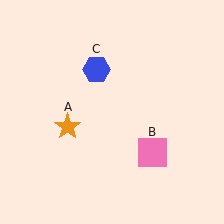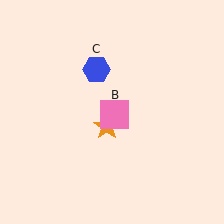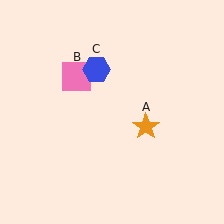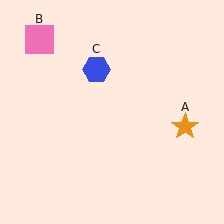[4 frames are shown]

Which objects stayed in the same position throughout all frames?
Blue hexagon (object C) remained stationary.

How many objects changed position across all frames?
2 objects changed position: orange star (object A), pink square (object B).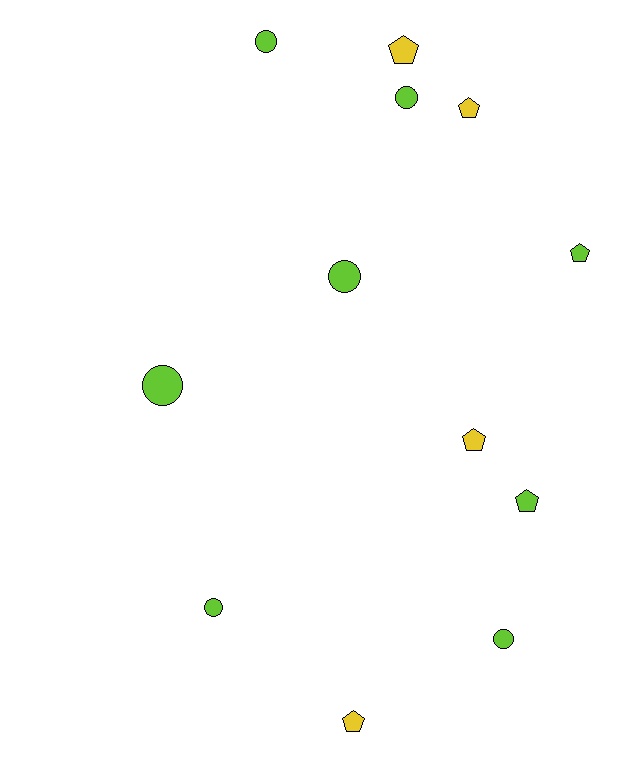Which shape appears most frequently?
Pentagon, with 6 objects.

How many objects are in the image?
There are 12 objects.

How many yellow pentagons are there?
There are 4 yellow pentagons.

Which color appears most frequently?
Lime, with 8 objects.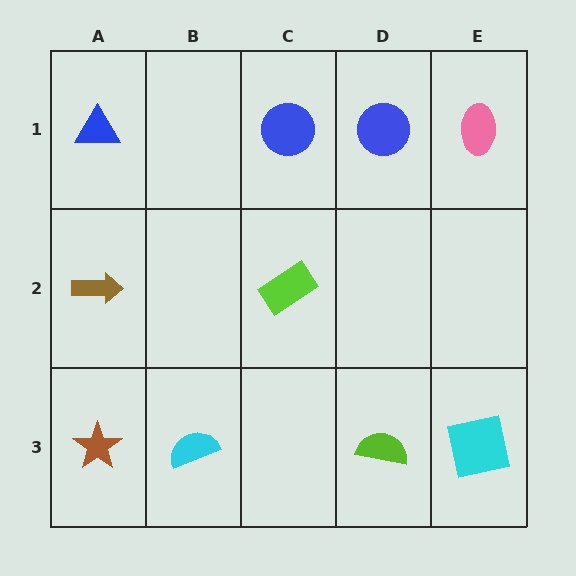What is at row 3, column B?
A cyan semicircle.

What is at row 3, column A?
A brown star.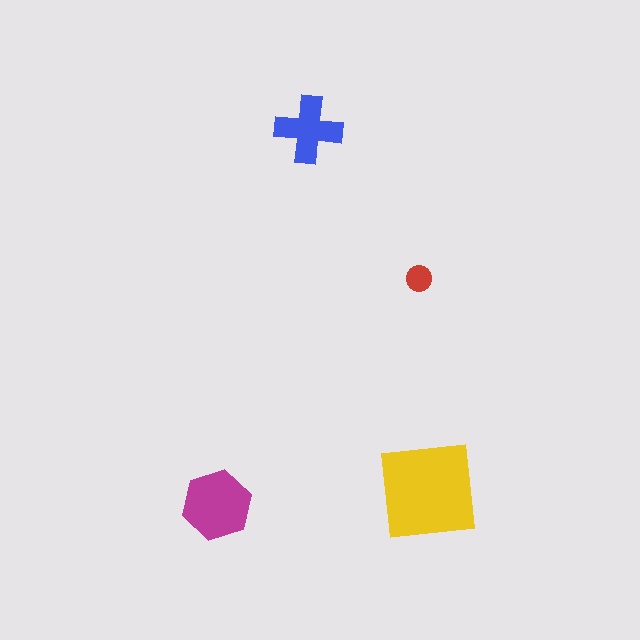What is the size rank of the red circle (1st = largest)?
4th.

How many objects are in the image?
There are 4 objects in the image.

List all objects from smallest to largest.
The red circle, the blue cross, the magenta hexagon, the yellow square.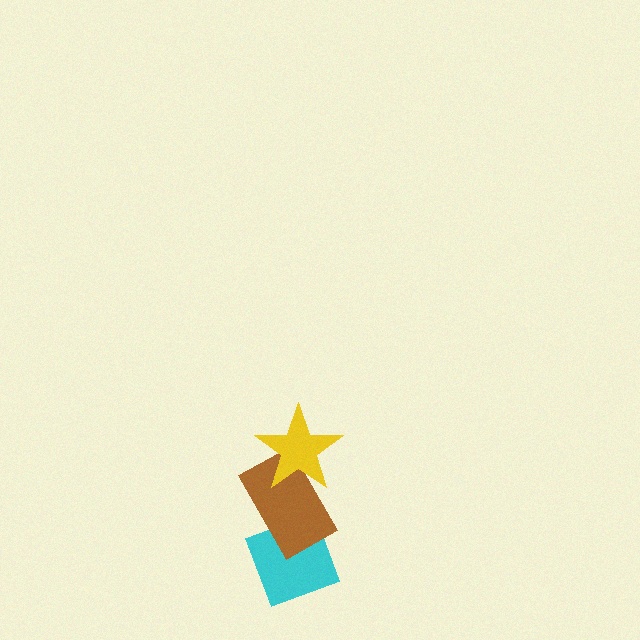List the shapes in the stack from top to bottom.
From top to bottom: the yellow star, the brown rectangle, the cyan diamond.